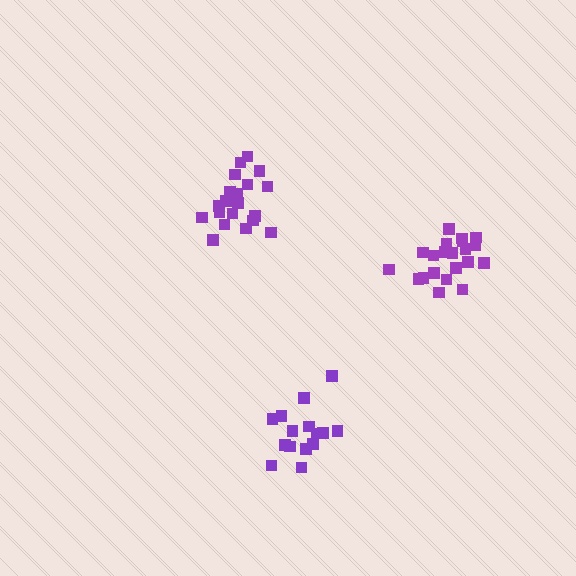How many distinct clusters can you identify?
There are 3 distinct clusters.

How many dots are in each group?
Group 1: 15 dots, Group 2: 21 dots, Group 3: 21 dots (57 total).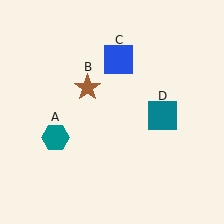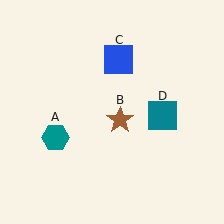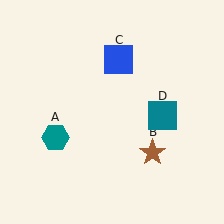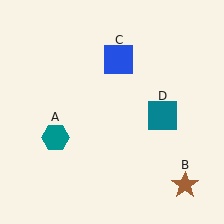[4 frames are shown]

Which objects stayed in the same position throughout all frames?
Teal hexagon (object A) and blue square (object C) and teal square (object D) remained stationary.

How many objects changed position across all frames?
1 object changed position: brown star (object B).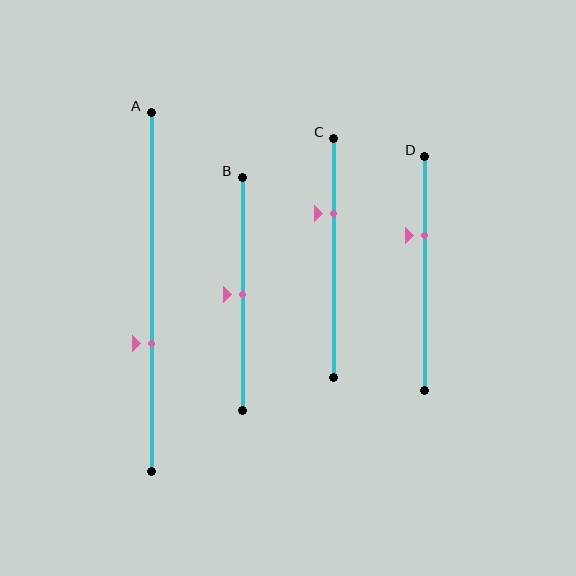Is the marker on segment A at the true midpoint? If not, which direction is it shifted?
No, the marker on segment A is shifted downward by about 14% of the segment length.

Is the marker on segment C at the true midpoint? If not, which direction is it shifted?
No, the marker on segment C is shifted upward by about 19% of the segment length.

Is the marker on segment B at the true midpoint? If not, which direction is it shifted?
Yes, the marker on segment B is at the true midpoint.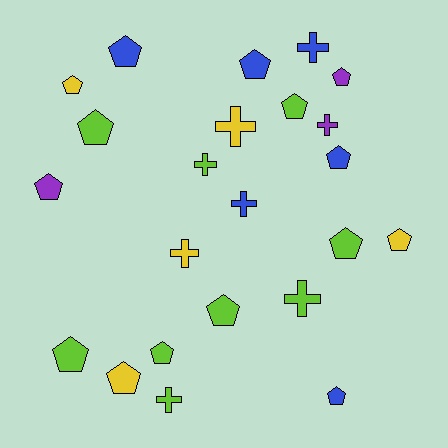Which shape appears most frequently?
Pentagon, with 15 objects.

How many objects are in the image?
There are 23 objects.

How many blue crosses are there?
There are 2 blue crosses.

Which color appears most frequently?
Lime, with 9 objects.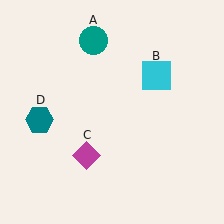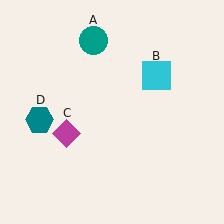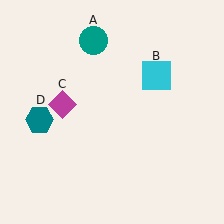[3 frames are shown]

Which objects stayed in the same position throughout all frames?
Teal circle (object A) and cyan square (object B) and teal hexagon (object D) remained stationary.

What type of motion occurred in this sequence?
The magenta diamond (object C) rotated clockwise around the center of the scene.